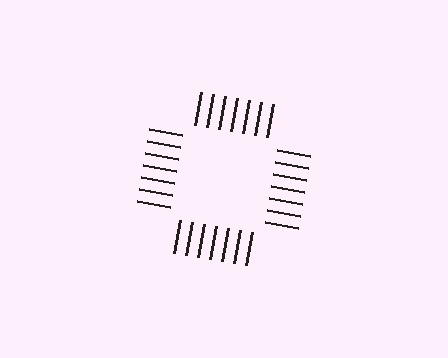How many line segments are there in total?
28 — 7 along each of the 4 edges.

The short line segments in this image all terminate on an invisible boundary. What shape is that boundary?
An illusory square — the line segments terminate on its edges but no continuous stroke is drawn.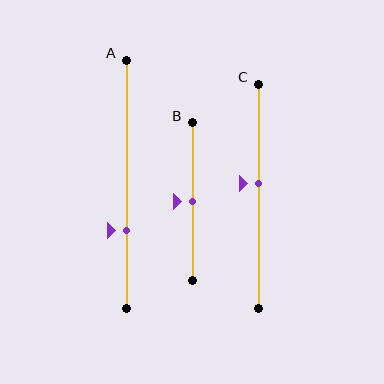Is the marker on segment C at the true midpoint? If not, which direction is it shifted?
No, the marker on segment C is shifted upward by about 6% of the segment length.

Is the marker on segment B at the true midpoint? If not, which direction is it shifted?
Yes, the marker on segment B is at the true midpoint.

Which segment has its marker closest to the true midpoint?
Segment B has its marker closest to the true midpoint.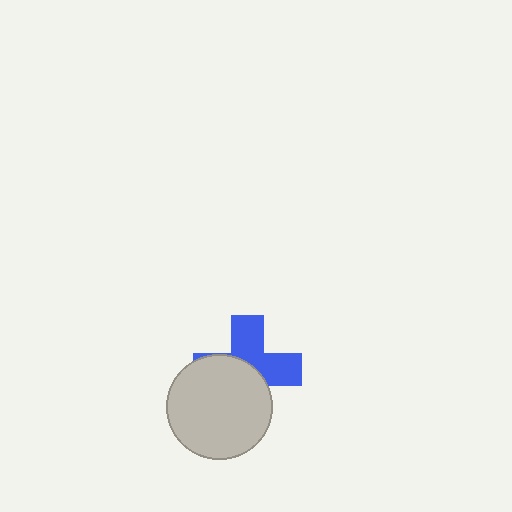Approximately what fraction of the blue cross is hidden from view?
Roughly 53% of the blue cross is hidden behind the light gray circle.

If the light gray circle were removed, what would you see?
You would see the complete blue cross.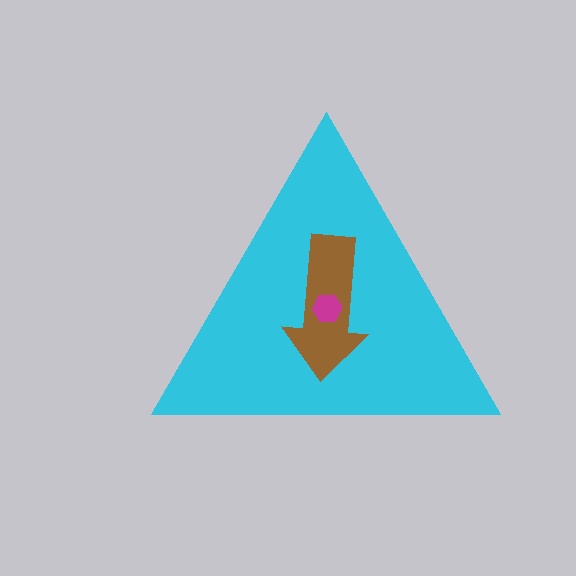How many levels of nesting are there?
3.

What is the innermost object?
The magenta hexagon.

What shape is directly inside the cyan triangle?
The brown arrow.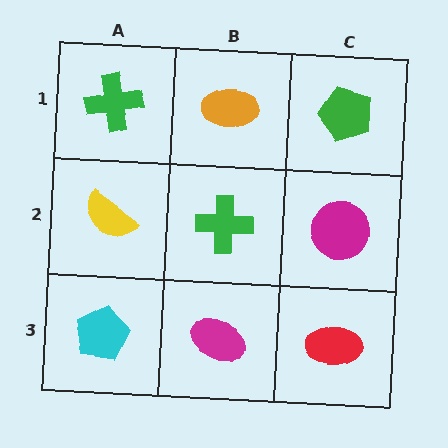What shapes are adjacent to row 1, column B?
A green cross (row 2, column B), a green cross (row 1, column A), a green pentagon (row 1, column C).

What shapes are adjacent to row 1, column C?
A magenta circle (row 2, column C), an orange ellipse (row 1, column B).